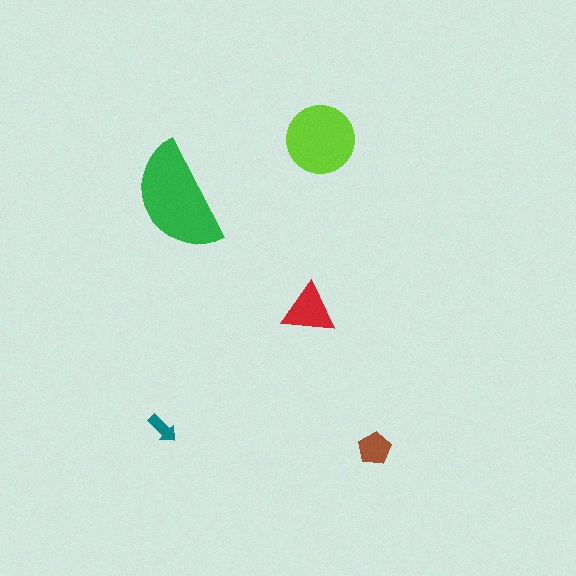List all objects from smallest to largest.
The teal arrow, the brown pentagon, the red triangle, the lime circle, the green semicircle.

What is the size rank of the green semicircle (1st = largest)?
1st.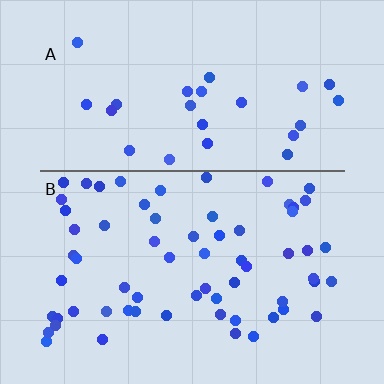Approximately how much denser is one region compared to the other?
Approximately 2.4× — region B over region A.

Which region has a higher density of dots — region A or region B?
B (the bottom).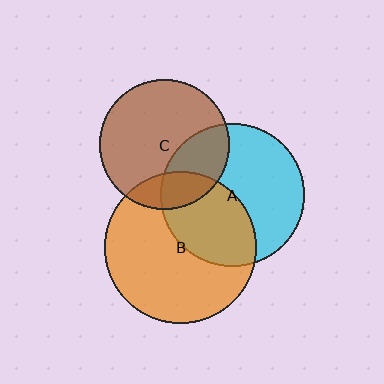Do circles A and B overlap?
Yes.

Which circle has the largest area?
Circle B (orange).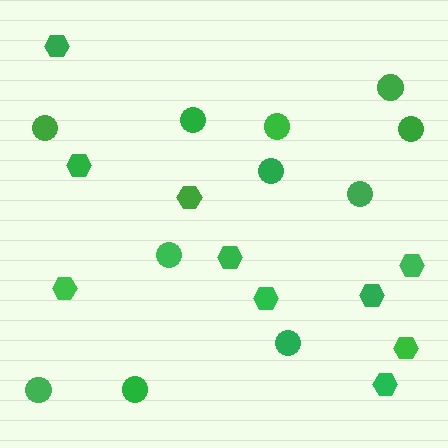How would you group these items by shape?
There are 2 groups: one group of circles (11) and one group of hexagons (10).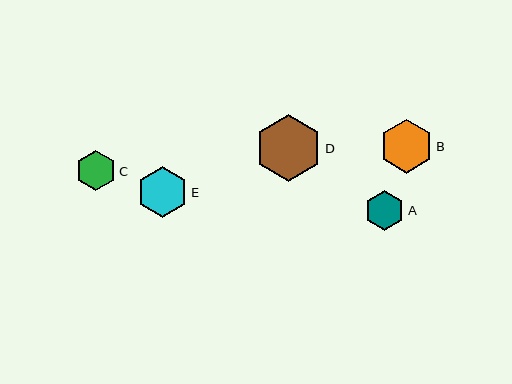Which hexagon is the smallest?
Hexagon A is the smallest with a size of approximately 40 pixels.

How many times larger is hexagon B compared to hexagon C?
Hexagon B is approximately 1.3 times the size of hexagon C.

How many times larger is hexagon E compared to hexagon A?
Hexagon E is approximately 1.3 times the size of hexagon A.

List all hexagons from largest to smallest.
From largest to smallest: D, B, E, C, A.